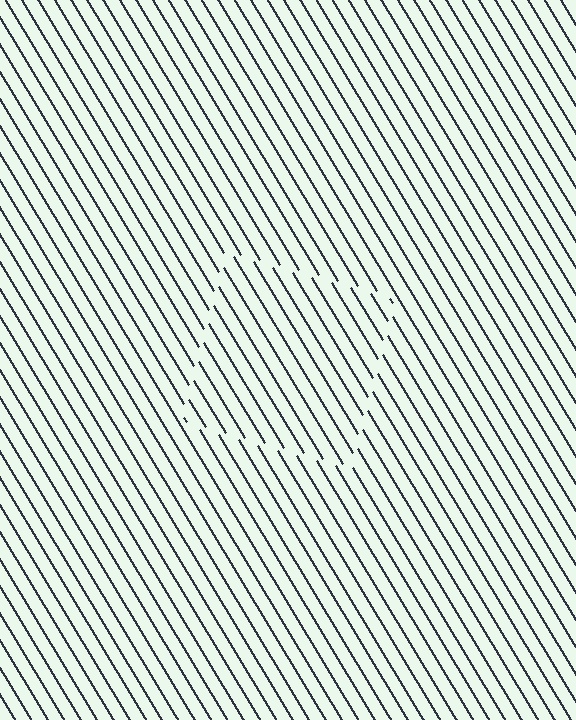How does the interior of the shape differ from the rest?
The interior of the shape contains the same grating, shifted by half a period — the contour is defined by the phase discontinuity where line-ends from the inner and outer gratings abut.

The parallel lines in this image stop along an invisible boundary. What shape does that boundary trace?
An illusory square. The interior of the shape contains the same grating, shifted by half a period — the contour is defined by the phase discontinuity where line-ends from the inner and outer gratings abut.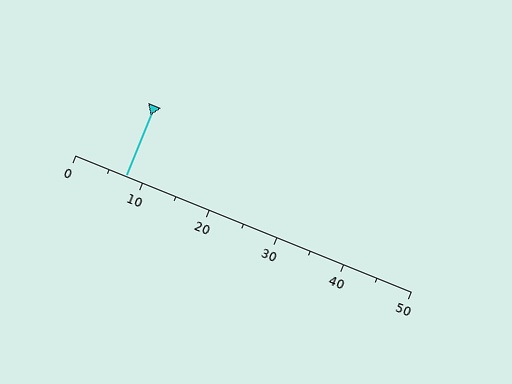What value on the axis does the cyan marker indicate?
The marker indicates approximately 7.5.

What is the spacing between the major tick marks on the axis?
The major ticks are spaced 10 apart.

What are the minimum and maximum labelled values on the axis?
The axis runs from 0 to 50.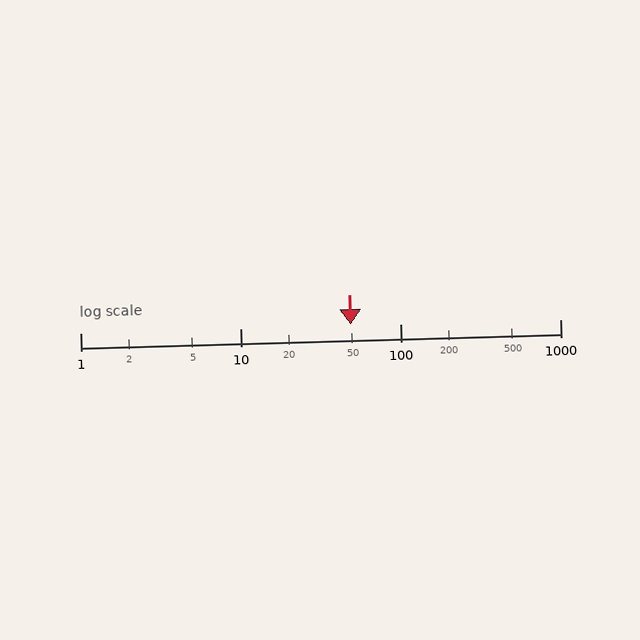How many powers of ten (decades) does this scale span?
The scale spans 3 decades, from 1 to 1000.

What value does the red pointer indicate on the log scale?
The pointer indicates approximately 49.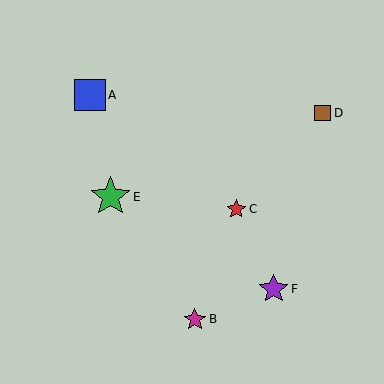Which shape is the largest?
The green star (labeled E) is the largest.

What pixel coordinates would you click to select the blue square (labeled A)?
Click at (90, 95) to select the blue square A.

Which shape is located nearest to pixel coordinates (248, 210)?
The red star (labeled C) at (236, 209) is nearest to that location.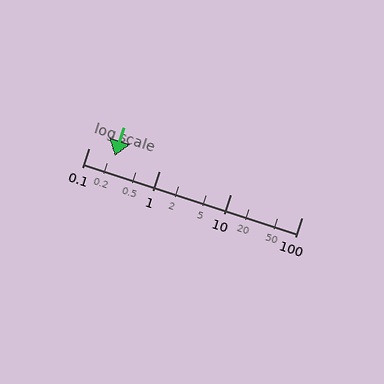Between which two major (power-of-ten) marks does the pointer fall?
The pointer is between 0.1 and 1.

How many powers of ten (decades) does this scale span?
The scale spans 3 decades, from 0.1 to 100.